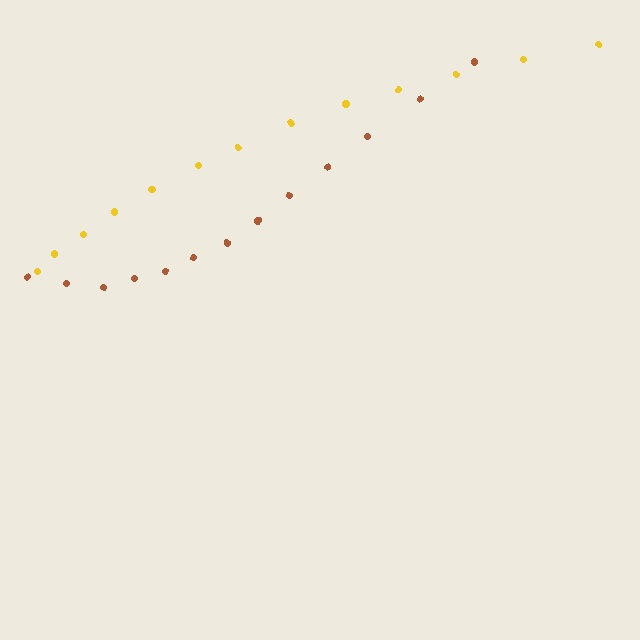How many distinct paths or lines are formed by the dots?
There are 2 distinct paths.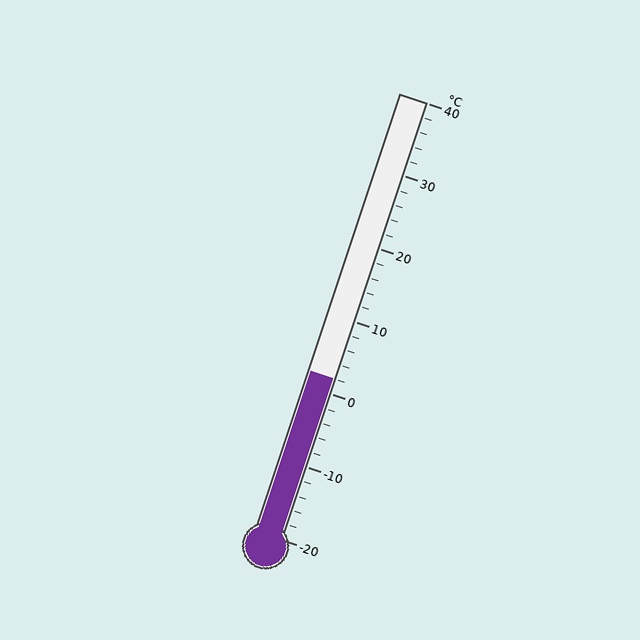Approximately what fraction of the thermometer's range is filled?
The thermometer is filled to approximately 35% of its range.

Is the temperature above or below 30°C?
The temperature is below 30°C.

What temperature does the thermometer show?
The thermometer shows approximately 2°C.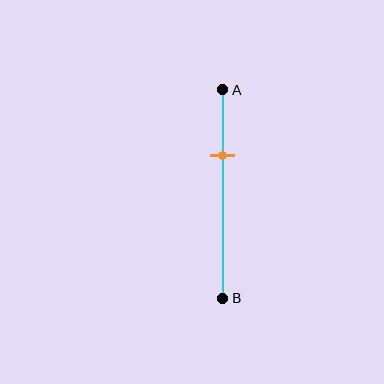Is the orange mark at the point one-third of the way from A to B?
Yes, the mark is approximately at the one-third point.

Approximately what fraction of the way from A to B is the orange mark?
The orange mark is approximately 30% of the way from A to B.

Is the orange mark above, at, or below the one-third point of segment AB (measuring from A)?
The orange mark is approximately at the one-third point of segment AB.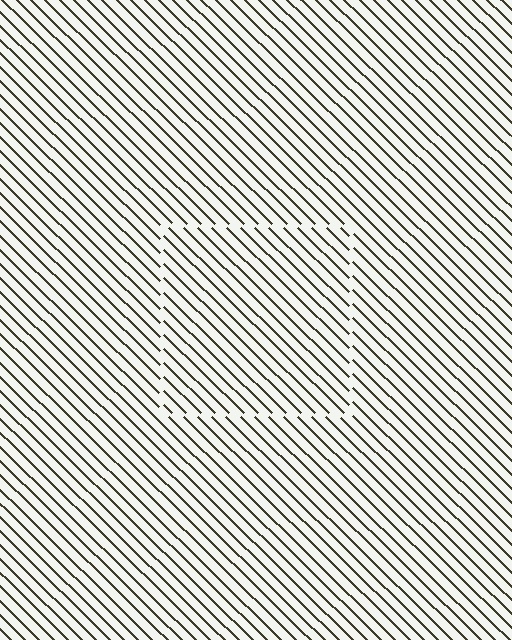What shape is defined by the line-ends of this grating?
An illusory square. The interior of the shape contains the same grating, shifted by half a period — the contour is defined by the phase discontinuity where line-ends from the inner and outer gratings abut.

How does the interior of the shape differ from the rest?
The interior of the shape contains the same grating, shifted by half a period — the contour is defined by the phase discontinuity where line-ends from the inner and outer gratings abut.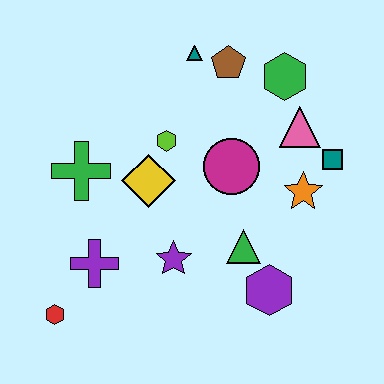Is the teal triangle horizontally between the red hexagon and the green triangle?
Yes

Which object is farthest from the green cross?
The teal square is farthest from the green cross.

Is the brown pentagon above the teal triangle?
No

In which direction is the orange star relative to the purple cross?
The orange star is to the right of the purple cross.